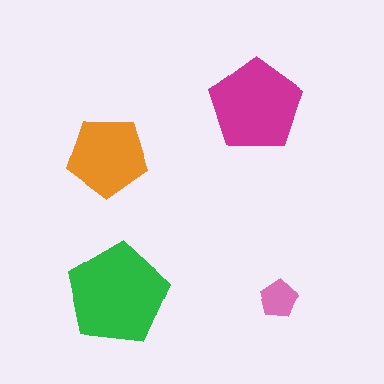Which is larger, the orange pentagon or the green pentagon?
The green one.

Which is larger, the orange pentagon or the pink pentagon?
The orange one.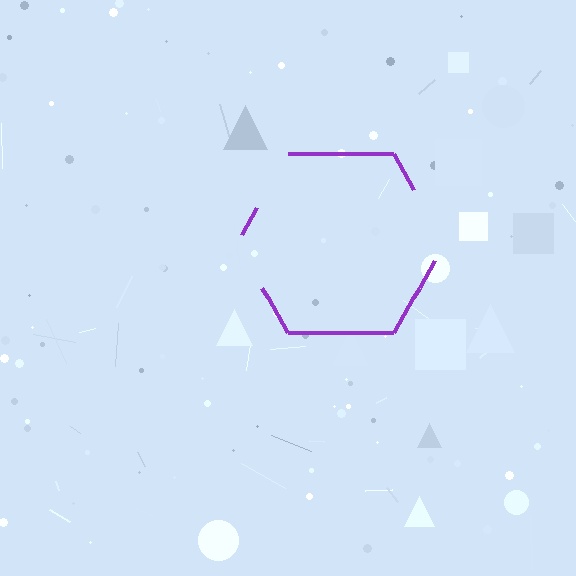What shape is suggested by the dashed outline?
The dashed outline suggests a hexagon.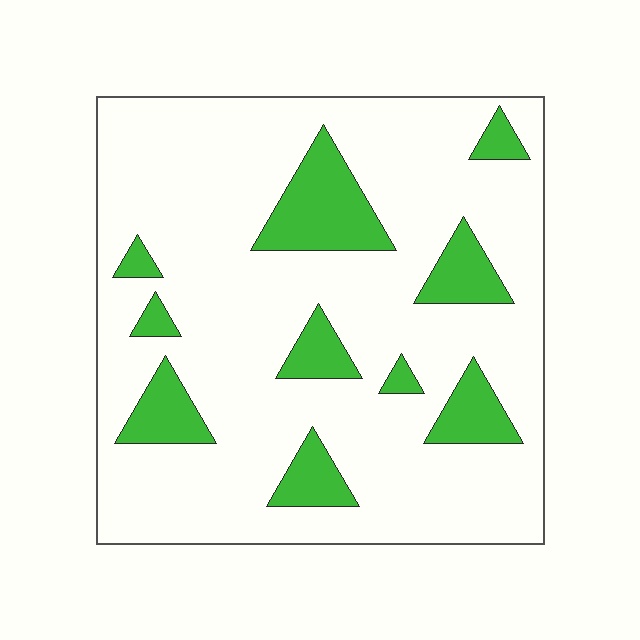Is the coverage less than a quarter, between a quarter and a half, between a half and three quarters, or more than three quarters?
Less than a quarter.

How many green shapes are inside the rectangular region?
10.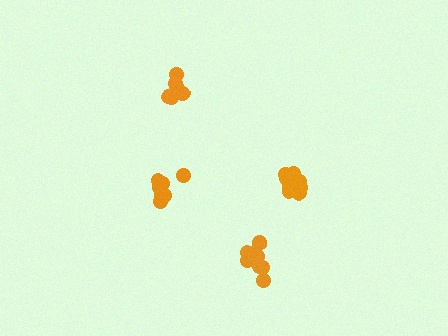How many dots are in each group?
Group 1: 7 dots, Group 2: 9 dots, Group 3: 9 dots, Group 4: 9 dots (34 total).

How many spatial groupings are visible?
There are 4 spatial groupings.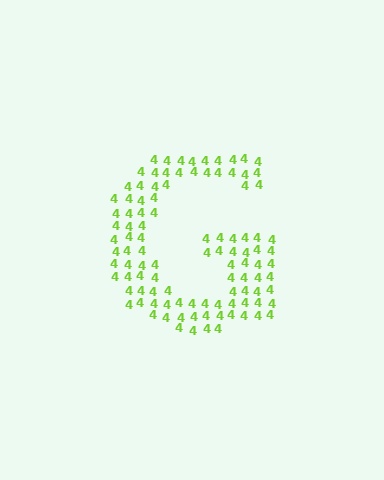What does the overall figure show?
The overall figure shows the letter G.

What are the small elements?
The small elements are digit 4's.